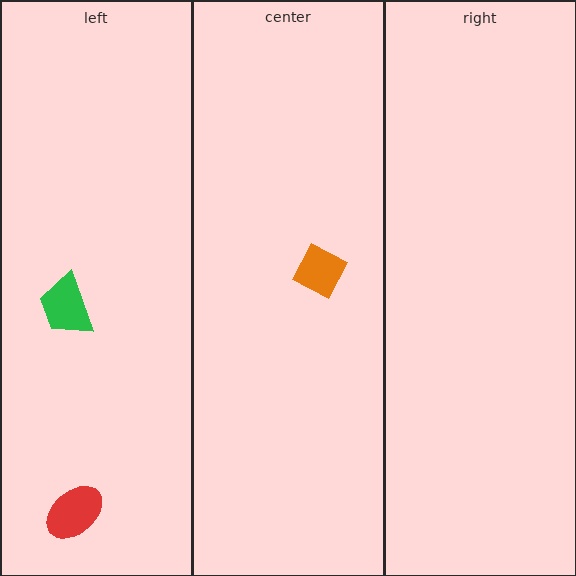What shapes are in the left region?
The red ellipse, the green trapezoid.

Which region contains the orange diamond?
The center region.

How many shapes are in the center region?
1.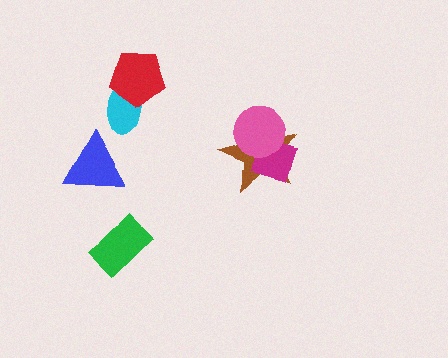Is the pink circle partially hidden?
No, no other shape covers it.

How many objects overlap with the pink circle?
2 objects overlap with the pink circle.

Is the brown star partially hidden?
Yes, it is partially covered by another shape.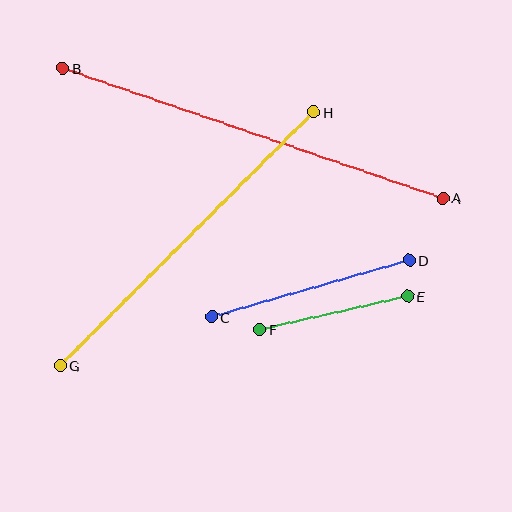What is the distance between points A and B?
The distance is approximately 402 pixels.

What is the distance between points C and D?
The distance is approximately 206 pixels.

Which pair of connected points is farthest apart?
Points A and B are farthest apart.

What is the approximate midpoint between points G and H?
The midpoint is at approximately (187, 239) pixels.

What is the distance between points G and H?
The distance is approximately 359 pixels.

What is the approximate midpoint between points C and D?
The midpoint is at approximately (311, 289) pixels.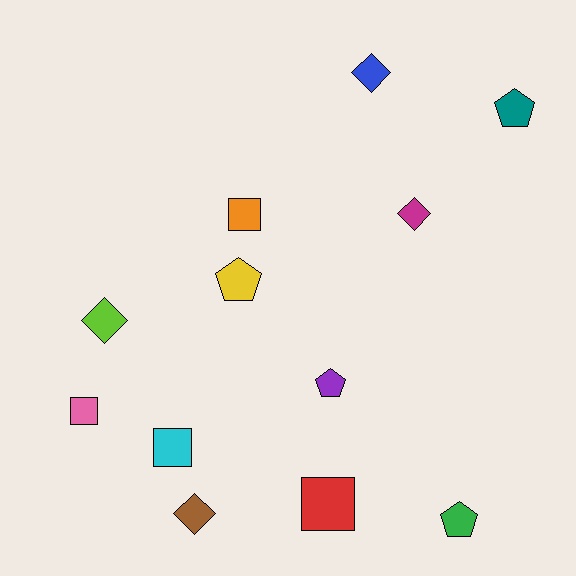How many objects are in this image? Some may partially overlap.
There are 12 objects.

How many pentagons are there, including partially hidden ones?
There are 4 pentagons.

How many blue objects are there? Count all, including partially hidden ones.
There is 1 blue object.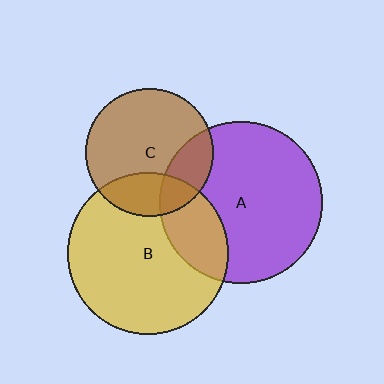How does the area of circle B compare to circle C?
Approximately 1.6 times.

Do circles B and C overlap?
Yes.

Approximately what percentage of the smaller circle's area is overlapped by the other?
Approximately 25%.